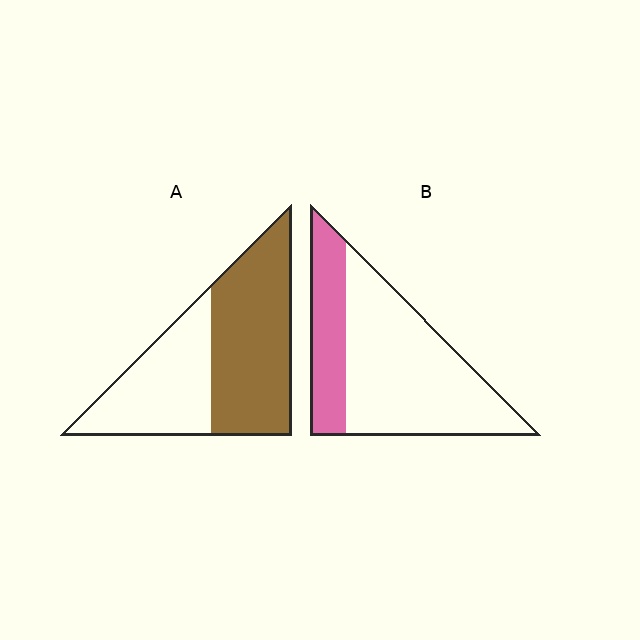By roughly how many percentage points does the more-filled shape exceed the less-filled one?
By roughly 30 percentage points (A over B).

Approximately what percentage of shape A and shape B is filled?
A is approximately 60% and B is approximately 30%.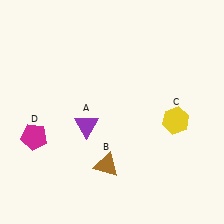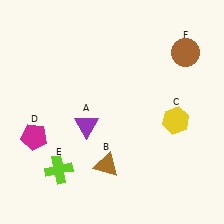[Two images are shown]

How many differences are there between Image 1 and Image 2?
There are 2 differences between the two images.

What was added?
A lime cross (E), a brown circle (F) were added in Image 2.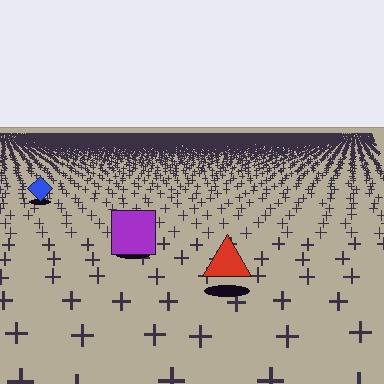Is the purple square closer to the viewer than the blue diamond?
Yes. The purple square is closer — you can tell from the texture gradient: the ground texture is coarser near it.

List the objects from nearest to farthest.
From nearest to farthest: the red triangle, the purple square, the blue diamond.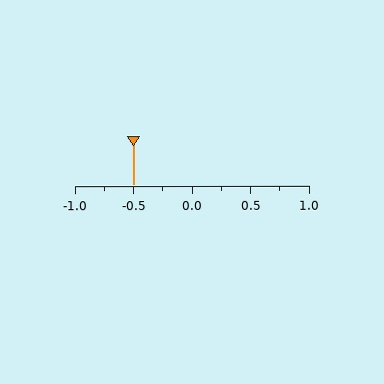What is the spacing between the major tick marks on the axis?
The major ticks are spaced 0.5 apart.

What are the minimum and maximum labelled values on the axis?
The axis runs from -1.0 to 1.0.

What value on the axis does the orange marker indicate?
The marker indicates approximately -0.5.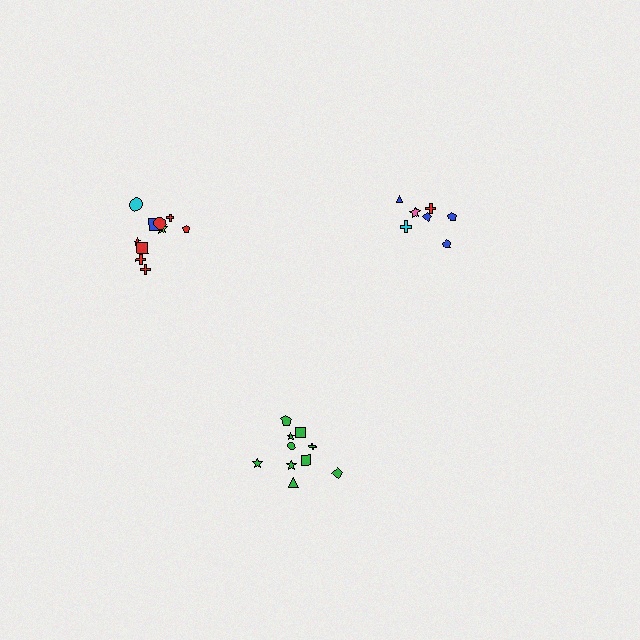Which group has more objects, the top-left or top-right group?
The top-left group.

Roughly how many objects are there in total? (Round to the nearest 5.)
Roughly 25 objects in total.